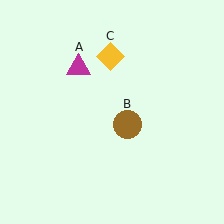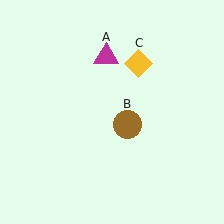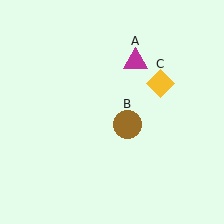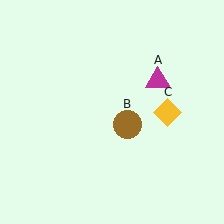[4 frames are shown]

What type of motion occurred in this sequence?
The magenta triangle (object A), yellow diamond (object C) rotated clockwise around the center of the scene.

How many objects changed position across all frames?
2 objects changed position: magenta triangle (object A), yellow diamond (object C).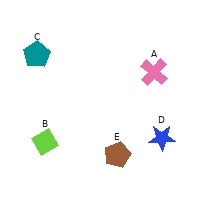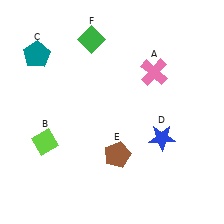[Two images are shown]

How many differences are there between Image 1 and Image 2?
There is 1 difference between the two images.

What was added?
A green diamond (F) was added in Image 2.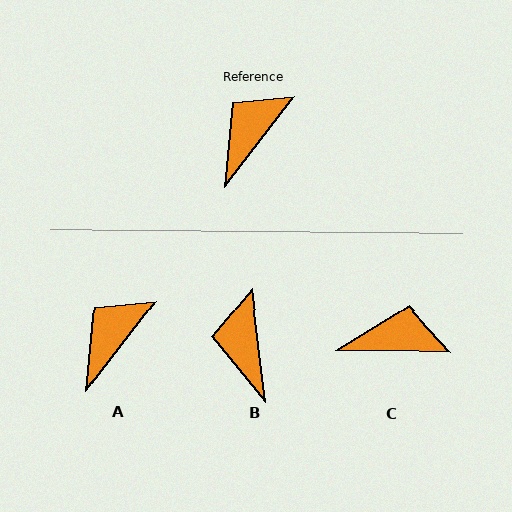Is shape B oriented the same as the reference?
No, it is off by about 45 degrees.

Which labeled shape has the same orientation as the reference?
A.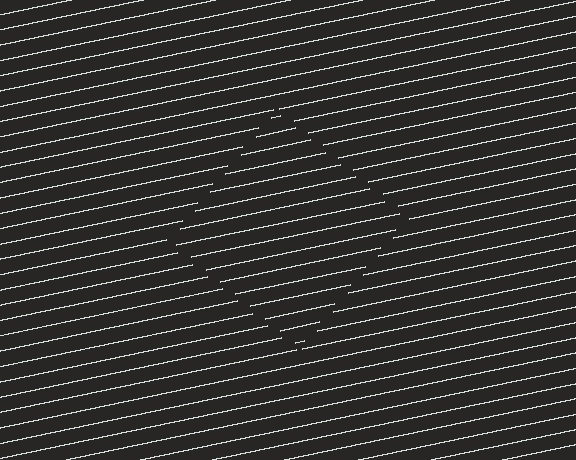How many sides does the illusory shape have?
4 sides — the line-ends trace a square.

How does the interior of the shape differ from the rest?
The interior of the shape contains the same grating, shifted by half a period — the contour is defined by the phase discontinuity where line-ends from the inner and outer gratings abut.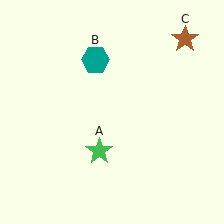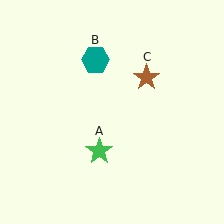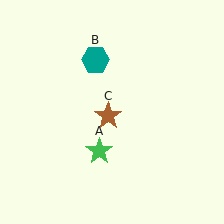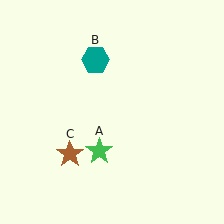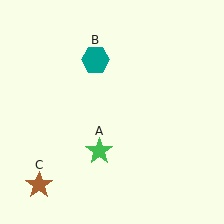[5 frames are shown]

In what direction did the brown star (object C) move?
The brown star (object C) moved down and to the left.